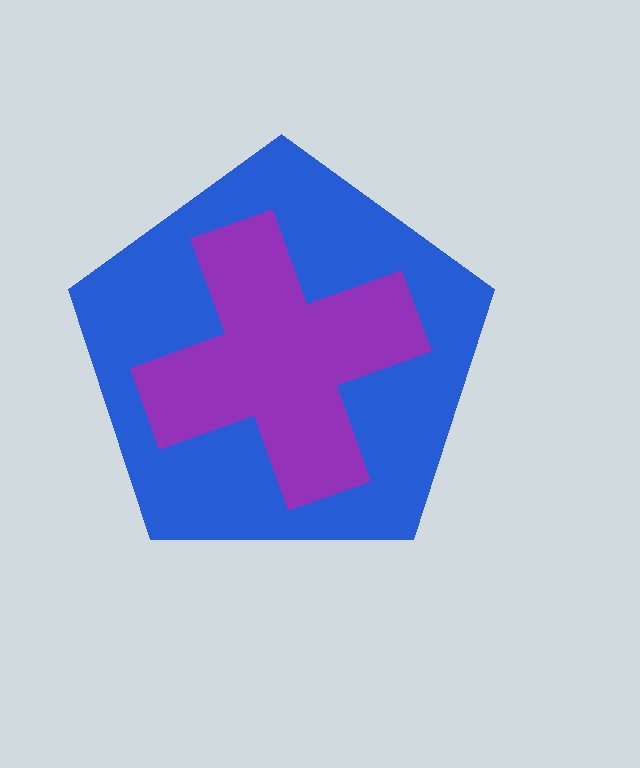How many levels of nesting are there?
2.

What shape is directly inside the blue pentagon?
The purple cross.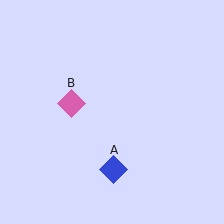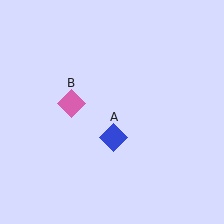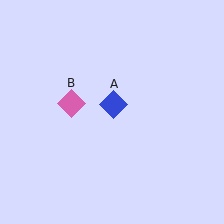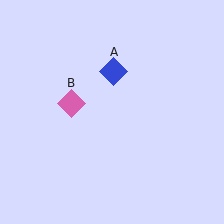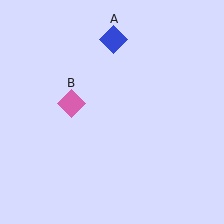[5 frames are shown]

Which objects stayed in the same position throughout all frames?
Pink diamond (object B) remained stationary.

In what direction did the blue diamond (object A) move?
The blue diamond (object A) moved up.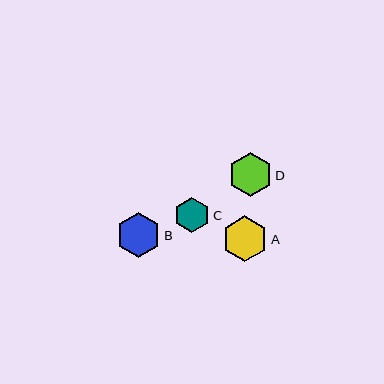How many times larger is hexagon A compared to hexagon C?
Hexagon A is approximately 1.3 times the size of hexagon C.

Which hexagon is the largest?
Hexagon A is the largest with a size of approximately 46 pixels.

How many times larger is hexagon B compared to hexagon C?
Hexagon B is approximately 1.3 times the size of hexagon C.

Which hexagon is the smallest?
Hexagon C is the smallest with a size of approximately 35 pixels.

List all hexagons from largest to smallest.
From largest to smallest: A, B, D, C.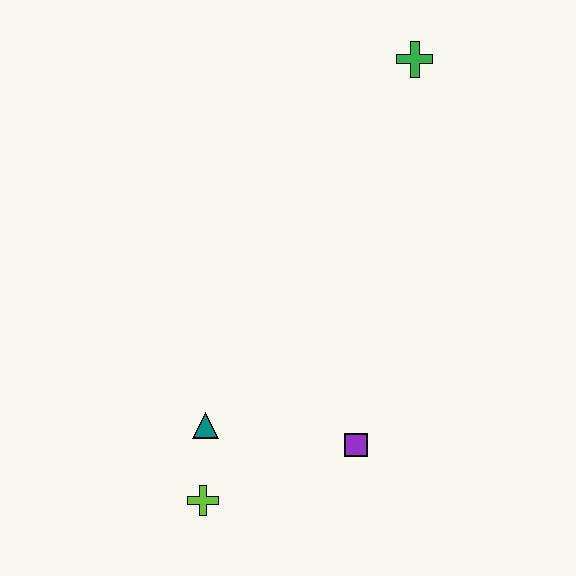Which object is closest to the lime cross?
The teal triangle is closest to the lime cross.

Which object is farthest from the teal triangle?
The green cross is farthest from the teal triangle.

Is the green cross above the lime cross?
Yes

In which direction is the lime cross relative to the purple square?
The lime cross is to the left of the purple square.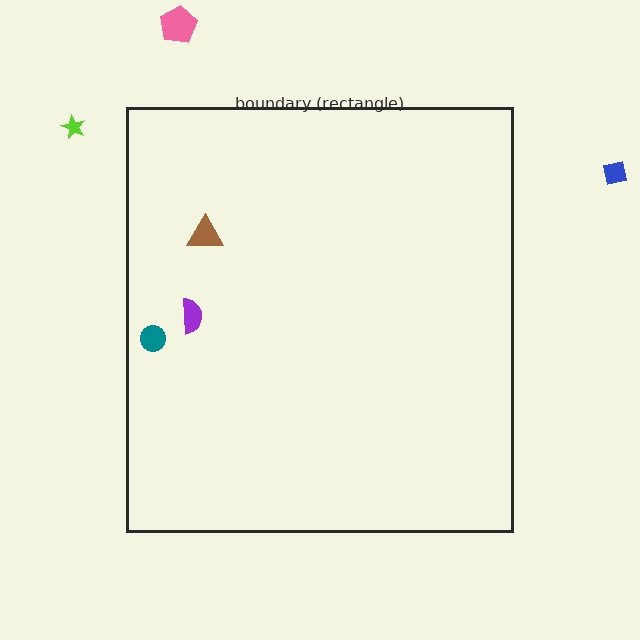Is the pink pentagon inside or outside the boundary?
Outside.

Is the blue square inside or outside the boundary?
Outside.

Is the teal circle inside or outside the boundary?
Inside.